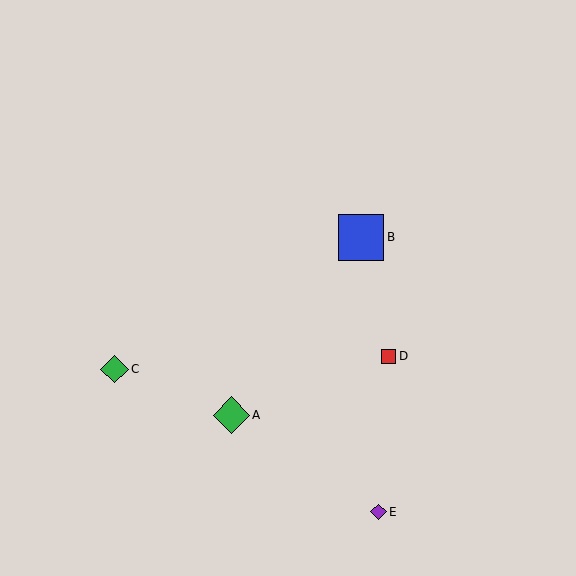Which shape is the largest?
The blue square (labeled B) is the largest.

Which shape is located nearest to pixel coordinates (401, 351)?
The red square (labeled D) at (389, 356) is nearest to that location.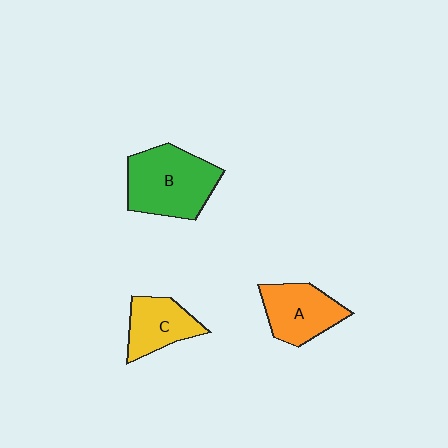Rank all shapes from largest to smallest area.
From largest to smallest: B (green), A (orange), C (yellow).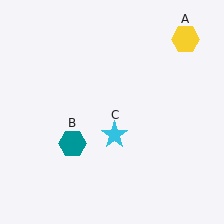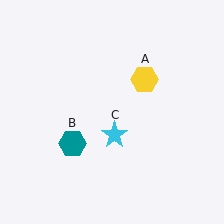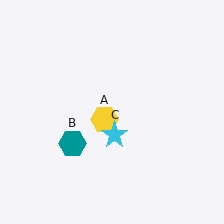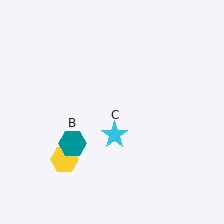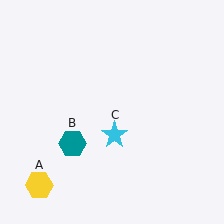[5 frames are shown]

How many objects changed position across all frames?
1 object changed position: yellow hexagon (object A).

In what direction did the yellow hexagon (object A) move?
The yellow hexagon (object A) moved down and to the left.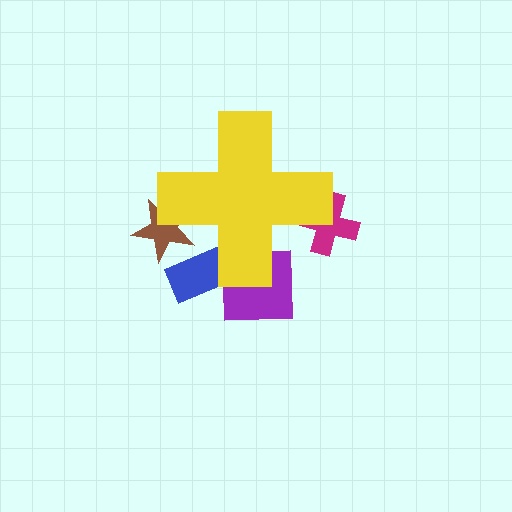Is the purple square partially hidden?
Yes, the purple square is partially hidden behind the yellow cross.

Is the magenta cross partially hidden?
Yes, the magenta cross is partially hidden behind the yellow cross.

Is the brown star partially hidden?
Yes, the brown star is partially hidden behind the yellow cross.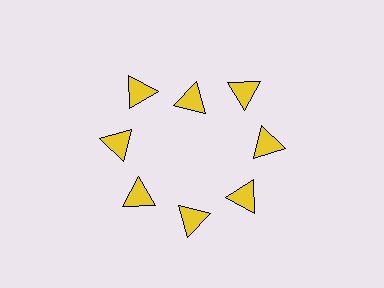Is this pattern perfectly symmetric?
No. The 8 yellow triangles are arranged in a ring, but one element near the 12 o'clock position is pulled inward toward the center, breaking the 8-fold rotational symmetry.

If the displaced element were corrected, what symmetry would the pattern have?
It would have 8-fold rotational symmetry — the pattern would map onto itself every 45 degrees.